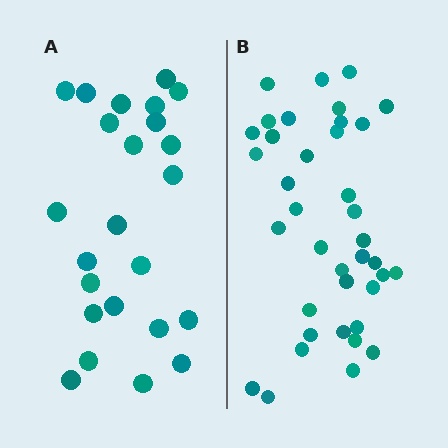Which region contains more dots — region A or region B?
Region B (the right region) has more dots.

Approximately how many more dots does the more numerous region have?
Region B has approximately 15 more dots than region A.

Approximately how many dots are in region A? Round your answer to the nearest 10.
About 20 dots. (The exact count is 24, which rounds to 20.)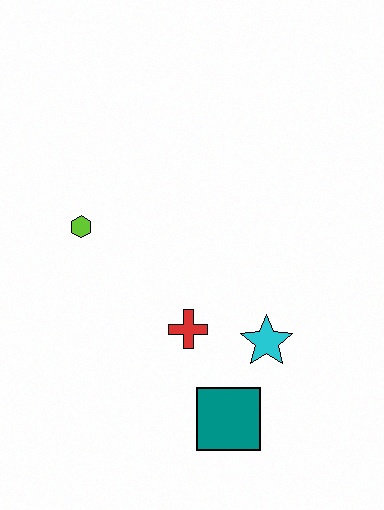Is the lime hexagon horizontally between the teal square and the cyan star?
No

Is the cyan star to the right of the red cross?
Yes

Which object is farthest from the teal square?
The lime hexagon is farthest from the teal square.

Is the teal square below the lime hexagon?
Yes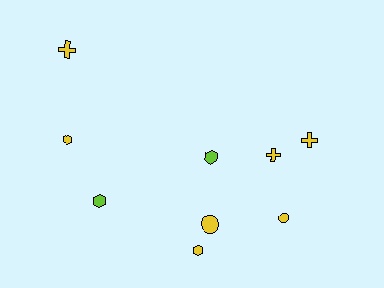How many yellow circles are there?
There are 2 yellow circles.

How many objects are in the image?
There are 9 objects.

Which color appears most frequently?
Yellow, with 7 objects.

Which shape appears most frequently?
Hexagon, with 4 objects.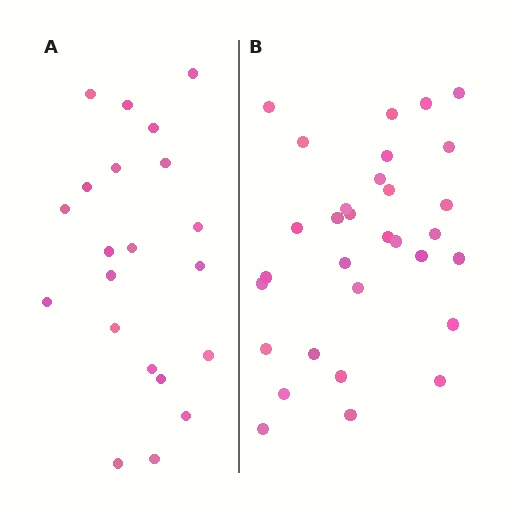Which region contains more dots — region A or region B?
Region B (the right region) has more dots.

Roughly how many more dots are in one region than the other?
Region B has roughly 10 or so more dots than region A.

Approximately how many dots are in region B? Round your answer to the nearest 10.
About 30 dots. (The exact count is 31, which rounds to 30.)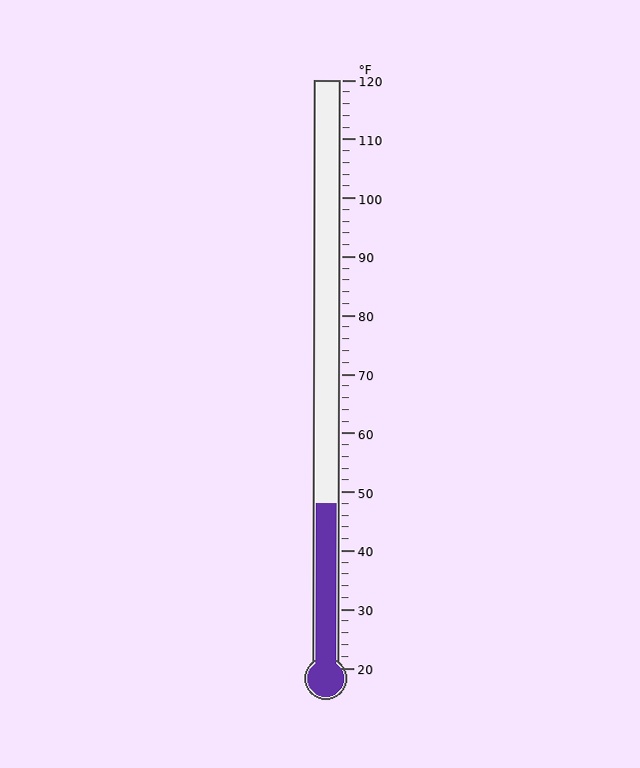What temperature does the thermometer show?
The thermometer shows approximately 48°F.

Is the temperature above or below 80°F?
The temperature is below 80°F.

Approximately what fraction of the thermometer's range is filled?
The thermometer is filled to approximately 30% of its range.